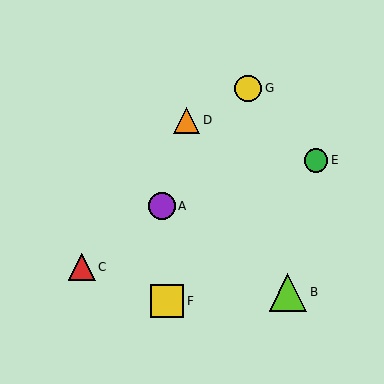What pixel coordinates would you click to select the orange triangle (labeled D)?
Click at (187, 120) to select the orange triangle D.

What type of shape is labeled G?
Shape G is a yellow circle.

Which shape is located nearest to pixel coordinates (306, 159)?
The green circle (labeled E) at (316, 161) is nearest to that location.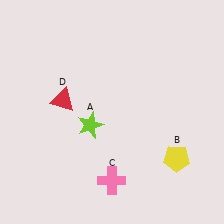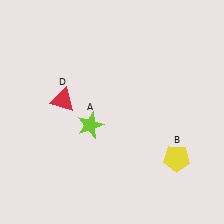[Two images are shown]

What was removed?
The pink cross (C) was removed in Image 2.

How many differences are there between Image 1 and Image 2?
There is 1 difference between the two images.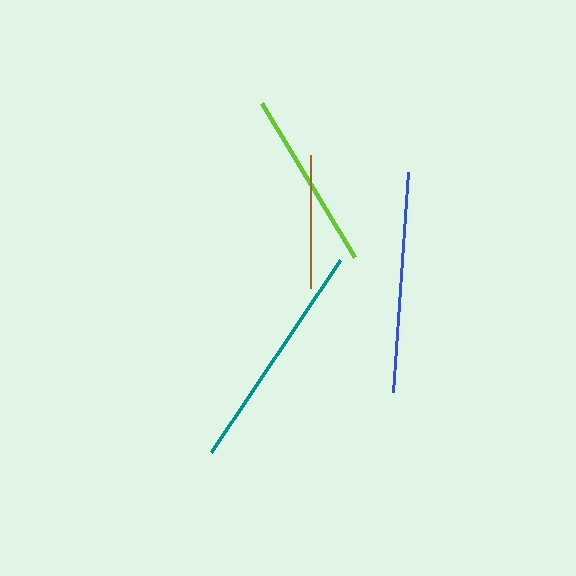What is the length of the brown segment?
The brown segment is approximately 133 pixels long.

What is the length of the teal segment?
The teal segment is approximately 231 pixels long.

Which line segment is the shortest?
The brown line is the shortest at approximately 133 pixels.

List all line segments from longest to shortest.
From longest to shortest: teal, blue, lime, brown.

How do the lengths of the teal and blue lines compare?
The teal and blue lines are approximately the same length.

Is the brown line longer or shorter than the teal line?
The teal line is longer than the brown line.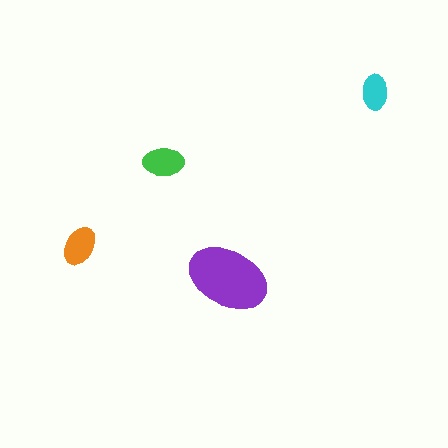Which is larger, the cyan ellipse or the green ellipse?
The green one.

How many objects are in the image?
There are 4 objects in the image.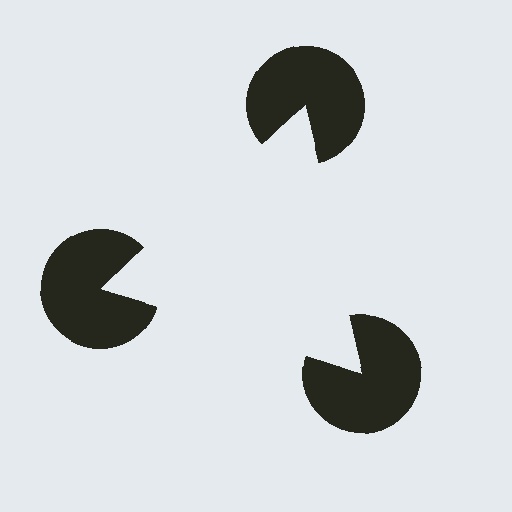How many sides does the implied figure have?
3 sides.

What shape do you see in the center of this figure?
An illusory triangle — its edges are inferred from the aligned wedge cuts in the pac-man discs, not physically drawn.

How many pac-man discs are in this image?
There are 3 — one at each vertex of the illusory triangle.